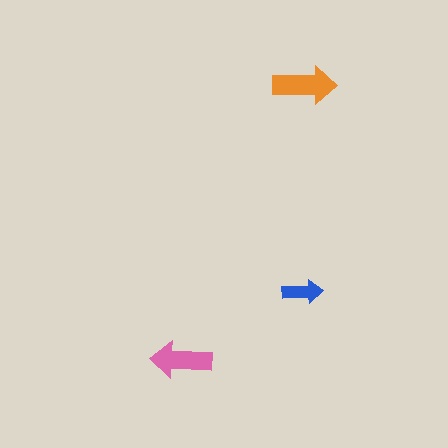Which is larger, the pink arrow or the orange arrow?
The orange one.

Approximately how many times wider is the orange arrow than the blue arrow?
About 1.5 times wider.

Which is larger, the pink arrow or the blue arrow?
The pink one.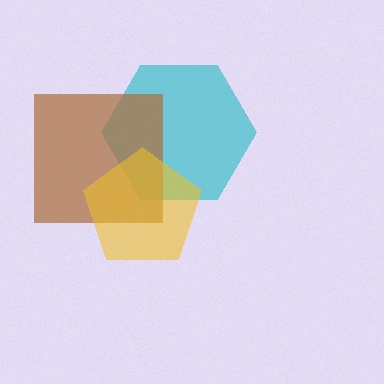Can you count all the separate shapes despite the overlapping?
Yes, there are 3 separate shapes.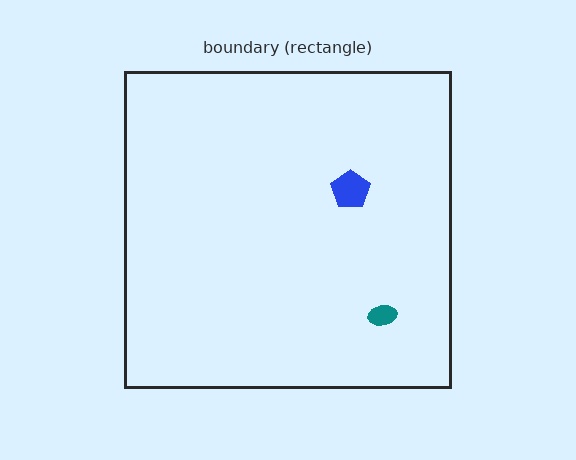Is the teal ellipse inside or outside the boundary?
Inside.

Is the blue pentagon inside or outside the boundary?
Inside.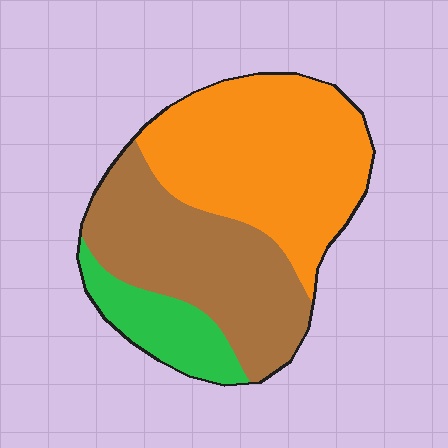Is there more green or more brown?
Brown.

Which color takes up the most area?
Orange, at roughly 45%.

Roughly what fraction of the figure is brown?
Brown covers 38% of the figure.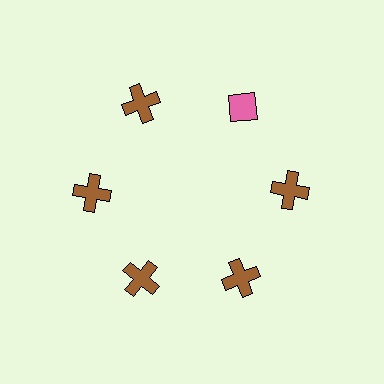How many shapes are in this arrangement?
There are 6 shapes arranged in a ring pattern.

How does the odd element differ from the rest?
It differs in both color (pink instead of brown) and shape (diamond instead of cross).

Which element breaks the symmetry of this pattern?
The pink diamond at roughly the 1 o'clock position breaks the symmetry. All other shapes are brown crosses.